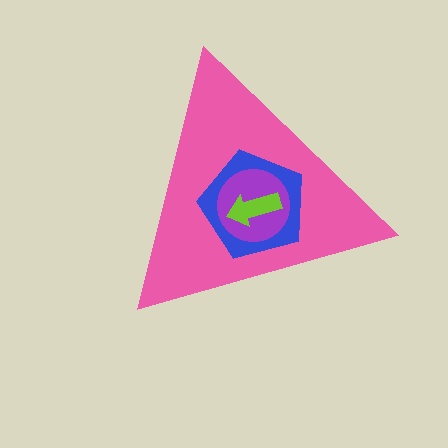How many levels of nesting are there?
4.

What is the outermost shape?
The pink triangle.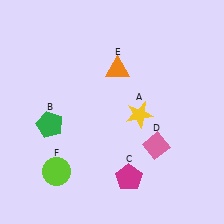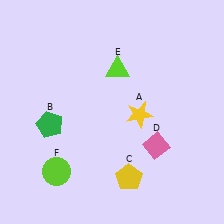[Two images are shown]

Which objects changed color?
C changed from magenta to yellow. E changed from orange to lime.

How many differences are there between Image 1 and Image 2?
There are 2 differences between the two images.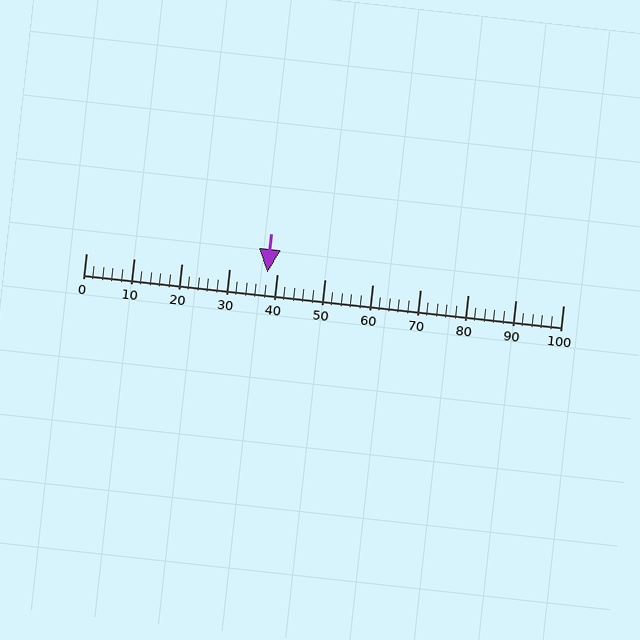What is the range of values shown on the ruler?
The ruler shows values from 0 to 100.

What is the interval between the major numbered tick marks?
The major tick marks are spaced 10 units apart.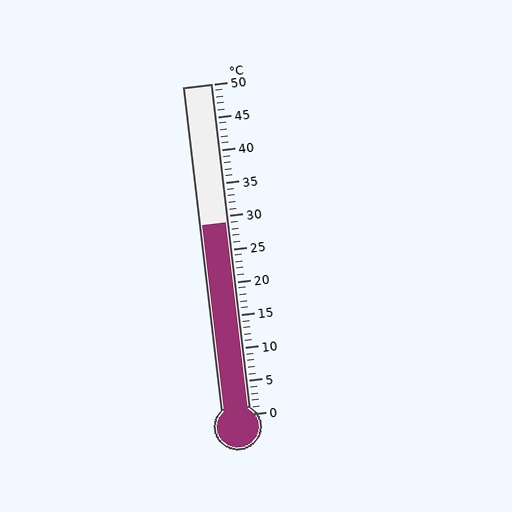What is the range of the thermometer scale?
The thermometer scale ranges from 0°C to 50°C.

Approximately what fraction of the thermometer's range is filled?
The thermometer is filled to approximately 60% of its range.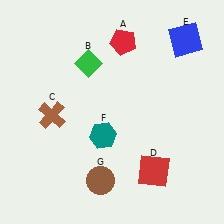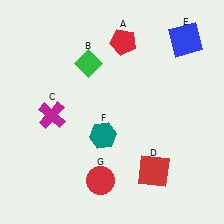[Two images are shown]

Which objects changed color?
C changed from brown to magenta. G changed from brown to red.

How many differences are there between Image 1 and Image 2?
There are 2 differences between the two images.